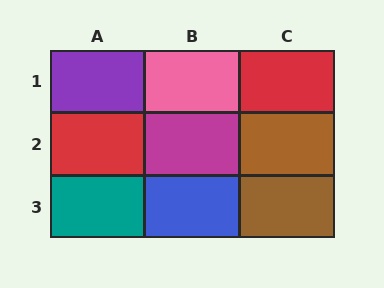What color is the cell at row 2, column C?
Brown.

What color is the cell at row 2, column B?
Magenta.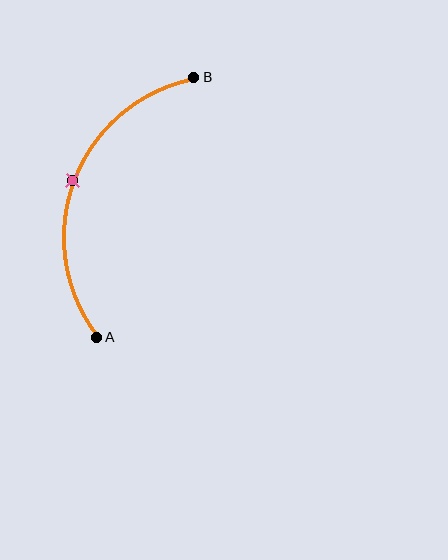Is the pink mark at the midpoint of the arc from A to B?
Yes. The pink mark lies on the arc at equal arc-length from both A and B — it is the arc midpoint.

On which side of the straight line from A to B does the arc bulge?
The arc bulges to the left of the straight line connecting A and B.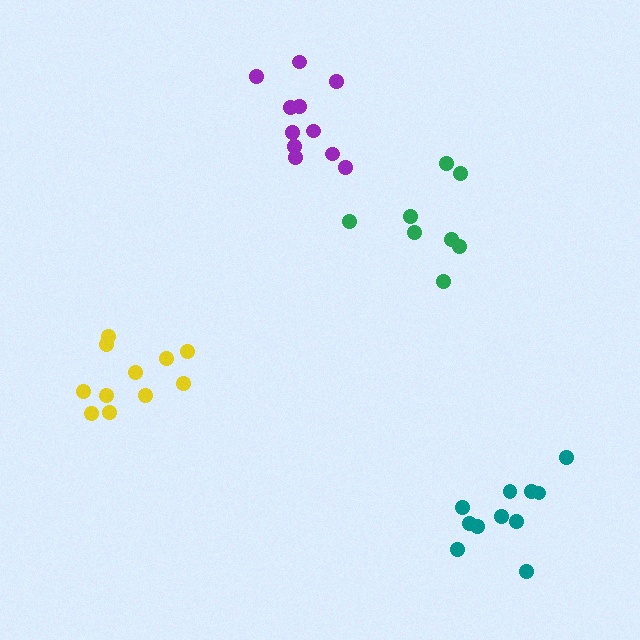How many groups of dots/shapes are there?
There are 4 groups.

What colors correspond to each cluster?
The clusters are colored: purple, teal, yellow, green.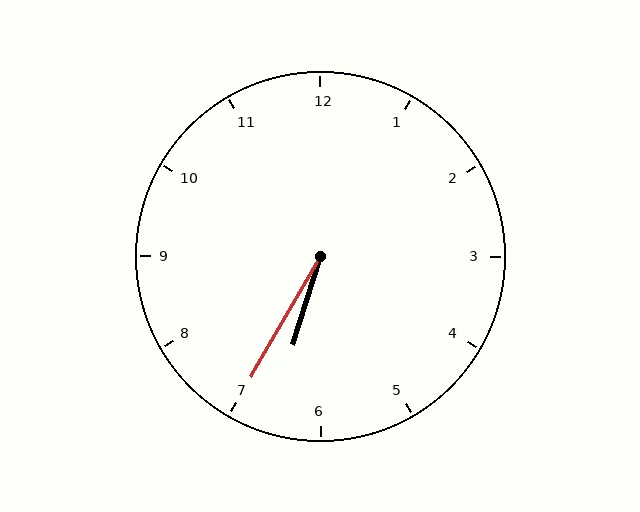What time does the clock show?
6:35.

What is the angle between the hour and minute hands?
Approximately 12 degrees.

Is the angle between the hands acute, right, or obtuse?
It is acute.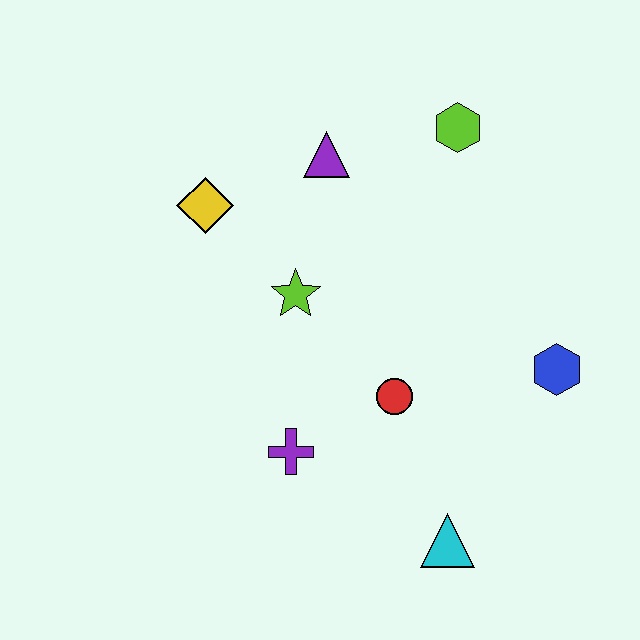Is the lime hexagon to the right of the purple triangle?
Yes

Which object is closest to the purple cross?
The red circle is closest to the purple cross.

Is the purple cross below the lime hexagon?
Yes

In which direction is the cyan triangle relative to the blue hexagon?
The cyan triangle is below the blue hexagon.